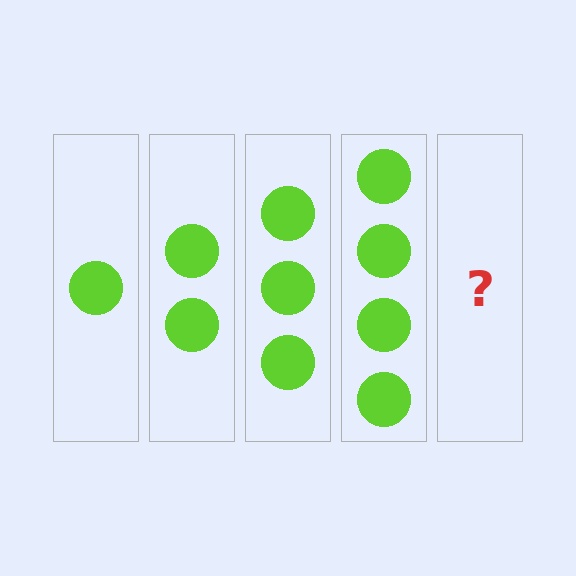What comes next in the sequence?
The next element should be 5 circles.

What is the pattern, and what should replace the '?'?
The pattern is that each step adds one more circle. The '?' should be 5 circles.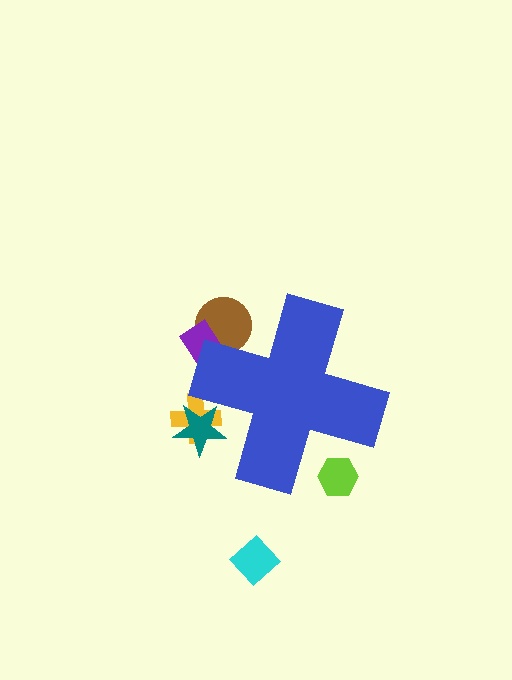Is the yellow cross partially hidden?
Yes, the yellow cross is partially hidden behind the blue cross.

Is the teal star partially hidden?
Yes, the teal star is partially hidden behind the blue cross.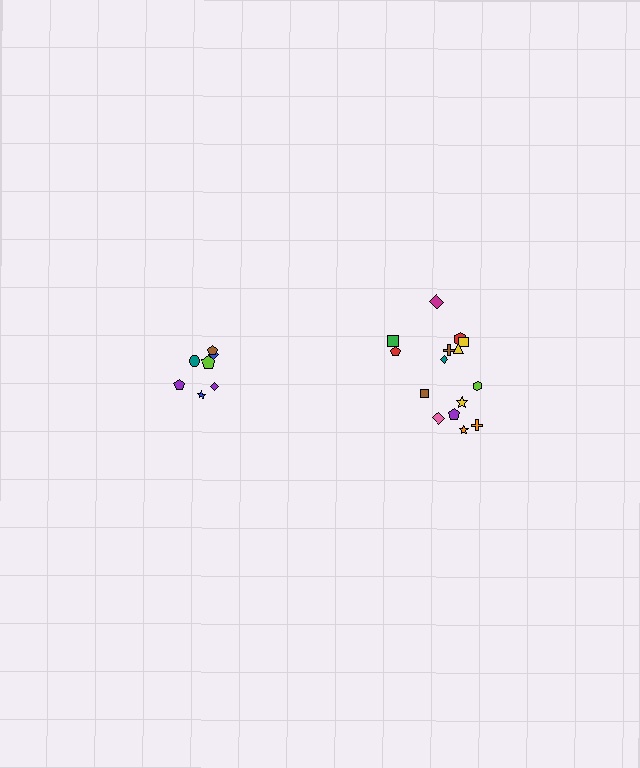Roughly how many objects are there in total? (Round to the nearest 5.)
Roughly 20 objects in total.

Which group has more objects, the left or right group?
The right group.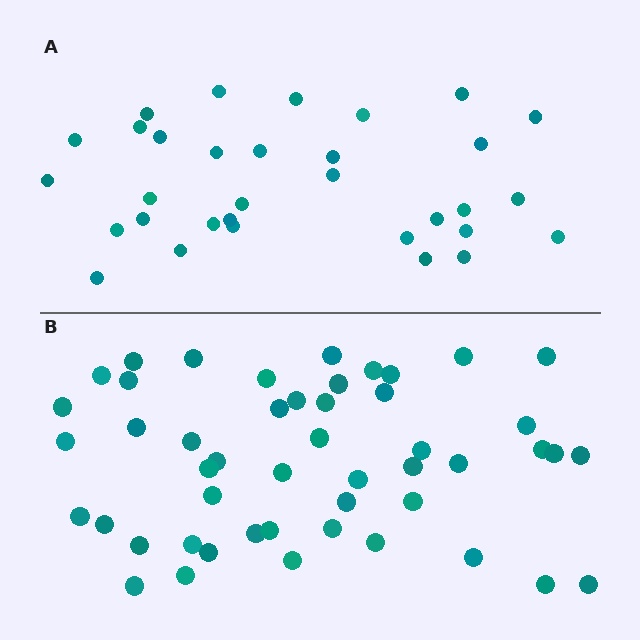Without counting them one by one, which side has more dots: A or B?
Region B (the bottom region) has more dots.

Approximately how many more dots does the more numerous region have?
Region B has approximately 15 more dots than region A.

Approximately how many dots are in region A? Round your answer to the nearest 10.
About 30 dots. (The exact count is 32, which rounds to 30.)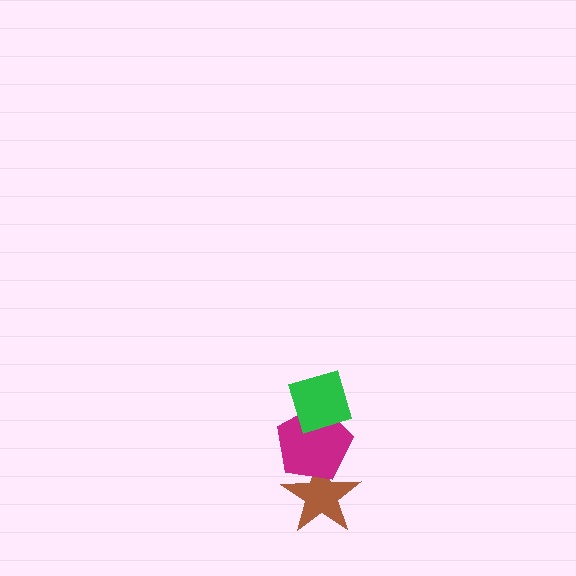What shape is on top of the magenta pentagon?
The green diamond is on top of the magenta pentagon.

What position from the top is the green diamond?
The green diamond is 1st from the top.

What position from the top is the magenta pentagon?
The magenta pentagon is 2nd from the top.